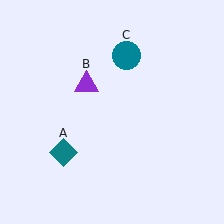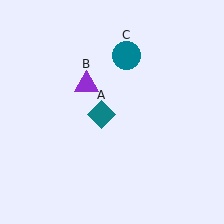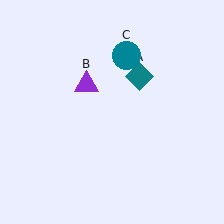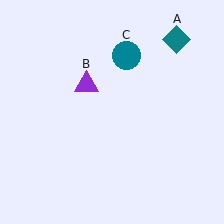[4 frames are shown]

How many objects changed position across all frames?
1 object changed position: teal diamond (object A).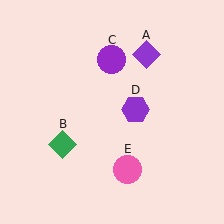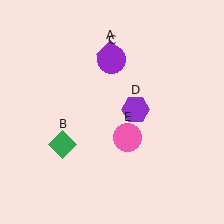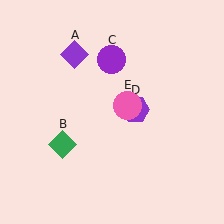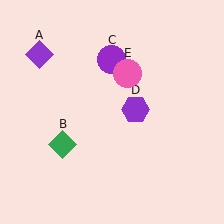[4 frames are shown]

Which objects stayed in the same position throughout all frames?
Green diamond (object B) and purple circle (object C) and purple hexagon (object D) remained stationary.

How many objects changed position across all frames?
2 objects changed position: purple diamond (object A), pink circle (object E).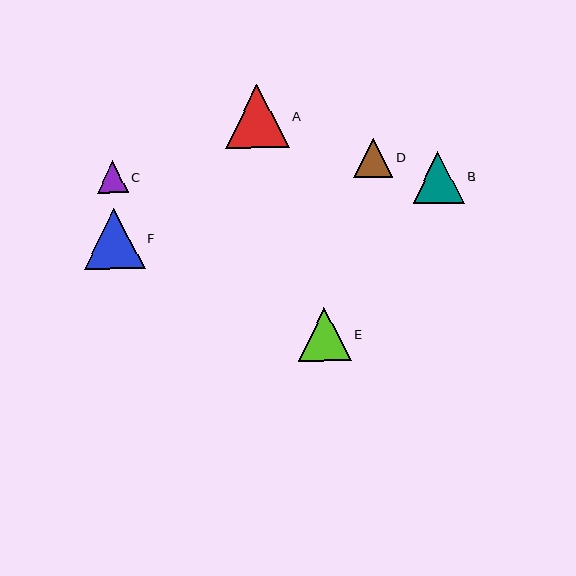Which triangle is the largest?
Triangle A is the largest with a size of approximately 64 pixels.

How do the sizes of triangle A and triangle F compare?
Triangle A and triangle F are approximately the same size.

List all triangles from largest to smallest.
From largest to smallest: A, F, E, B, D, C.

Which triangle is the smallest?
Triangle C is the smallest with a size of approximately 32 pixels.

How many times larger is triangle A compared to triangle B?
Triangle A is approximately 1.2 times the size of triangle B.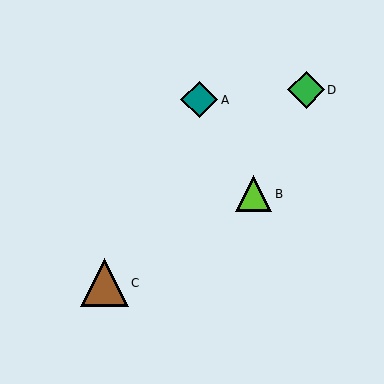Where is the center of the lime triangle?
The center of the lime triangle is at (254, 194).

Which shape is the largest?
The brown triangle (labeled C) is the largest.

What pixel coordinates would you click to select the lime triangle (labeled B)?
Click at (254, 194) to select the lime triangle B.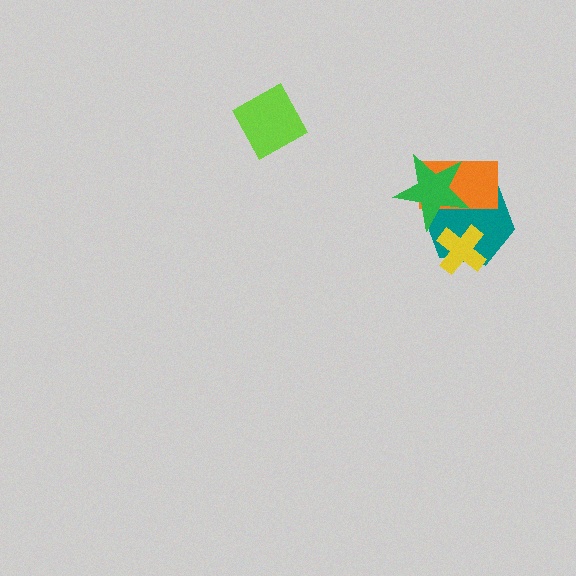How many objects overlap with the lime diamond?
0 objects overlap with the lime diamond.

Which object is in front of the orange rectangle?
The green star is in front of the orange rectangle.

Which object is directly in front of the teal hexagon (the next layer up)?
The orange rectangle is directly in front of the teal hexagon.